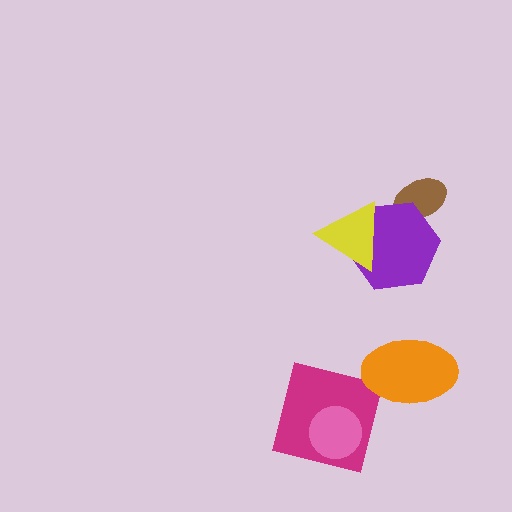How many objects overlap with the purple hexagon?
2 objects overlap with the purple hexagon.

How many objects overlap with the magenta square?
1 object overlaps with the magenta square.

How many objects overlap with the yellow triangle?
1 object overlaps with the yellow triangle.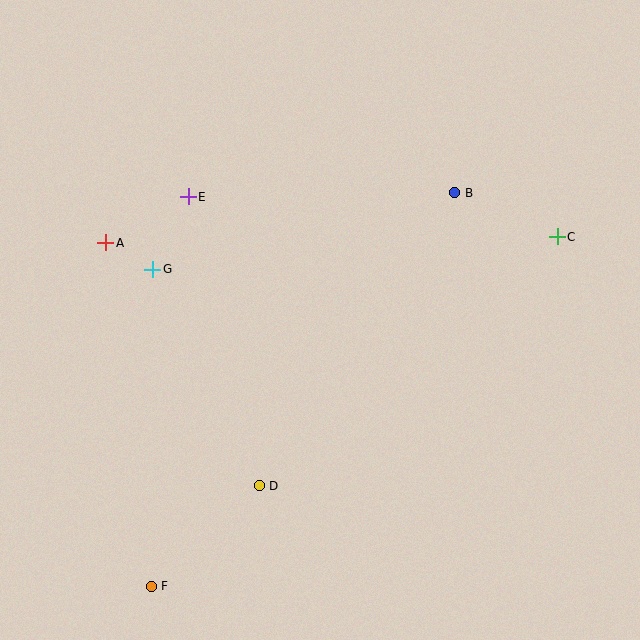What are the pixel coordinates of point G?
Point G is at (153, 269).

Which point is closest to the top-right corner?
Point C is closest to the top-right corner.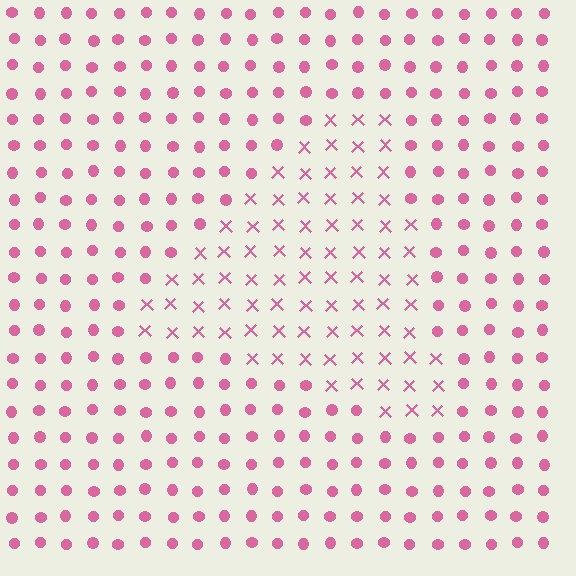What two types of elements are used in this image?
The image uses X marks inside the triangle region and circles outside it.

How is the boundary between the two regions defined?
The boundary is defined by a change in element shape: X marks inside vs. circles outside. All elements share the same color and spacing.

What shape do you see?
I see a triangle.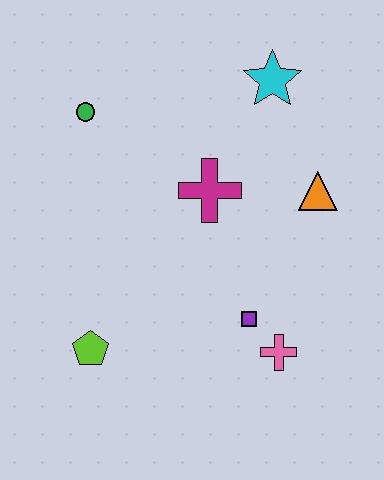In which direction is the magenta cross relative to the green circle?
The magenta cross is to the right of the green circle.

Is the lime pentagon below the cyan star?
Yes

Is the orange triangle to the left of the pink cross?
No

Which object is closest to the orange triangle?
The magenta cross is closest to the orange triangle.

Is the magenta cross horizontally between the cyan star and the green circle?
Yes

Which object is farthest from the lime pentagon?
The cyan star is farthest from the lime pentagon.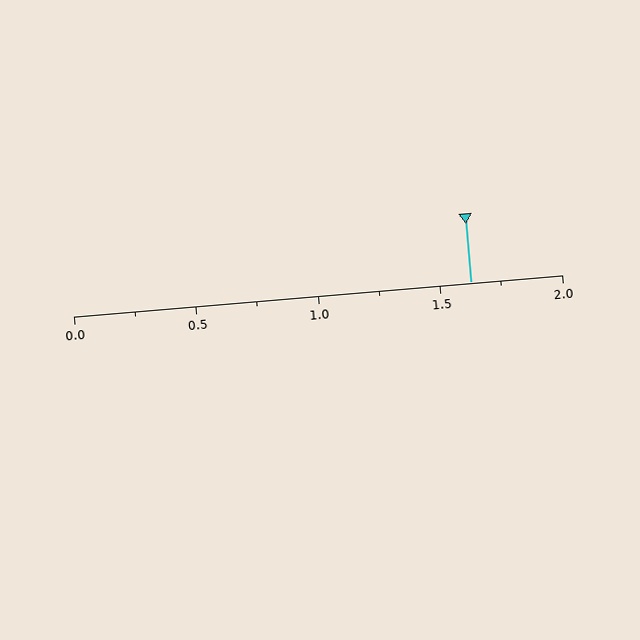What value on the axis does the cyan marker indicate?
The marker indicates approximately 1.62.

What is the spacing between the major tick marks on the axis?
The major ticks are spaced 0.5 apart.